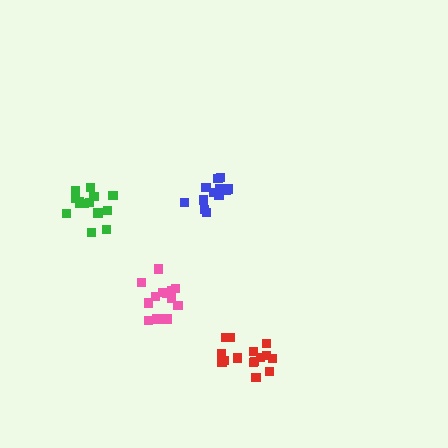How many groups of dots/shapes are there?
There are 4 groups.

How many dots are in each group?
Group 1: 13 dots, Group 2: 13 dots, Group 3: 15 dots, Group 4: 14 dots (55 total).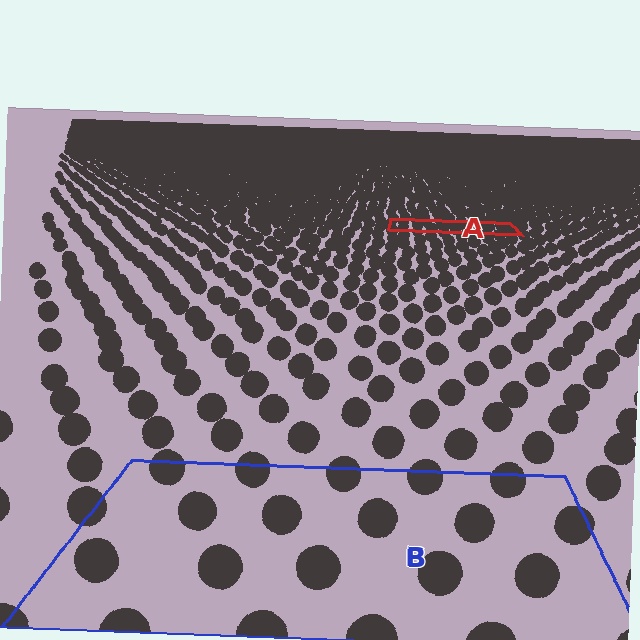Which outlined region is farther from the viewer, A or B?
Region A is farther from the viewer — the texture elements inside it appear smaller and more densely packed.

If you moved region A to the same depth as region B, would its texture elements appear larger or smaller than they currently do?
They would appear larger. At a closer depth, the same texture elements are projected at a bigger on-screen size.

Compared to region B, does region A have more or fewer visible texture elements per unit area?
Region A has more texture elements per unit area — they are packed more densely because it is farther away.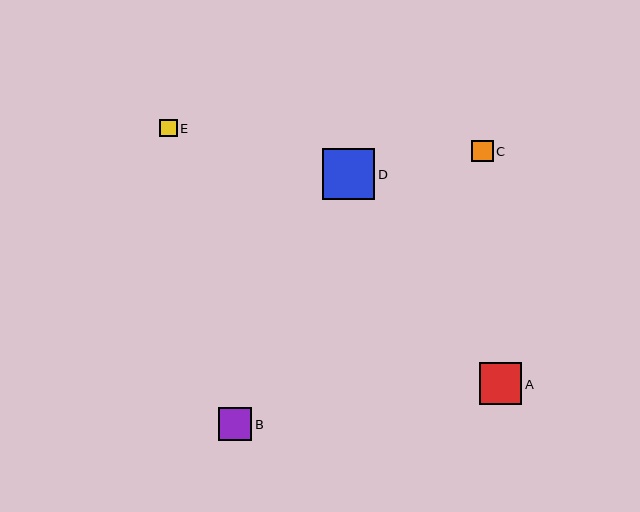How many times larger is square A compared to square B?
Square A is approximately 1.3 times the size of square B.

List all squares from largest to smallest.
From largest to smallest: D, A, B, C, E.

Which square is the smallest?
Square E is the smallest with a size of approximately 18 pixels.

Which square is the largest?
Square D is the largest with a size of approximately 52 pixels.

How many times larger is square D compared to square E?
Square D is approximately 2.9 times the size of square E.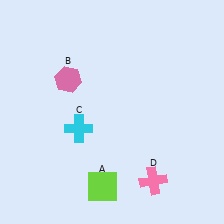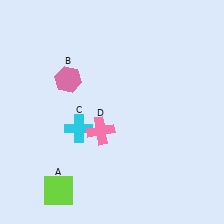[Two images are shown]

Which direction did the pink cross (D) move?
The pink cross (D) moved left.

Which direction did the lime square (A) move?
The lime square (A) moved left.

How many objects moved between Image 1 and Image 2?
2 objects moved between the two images.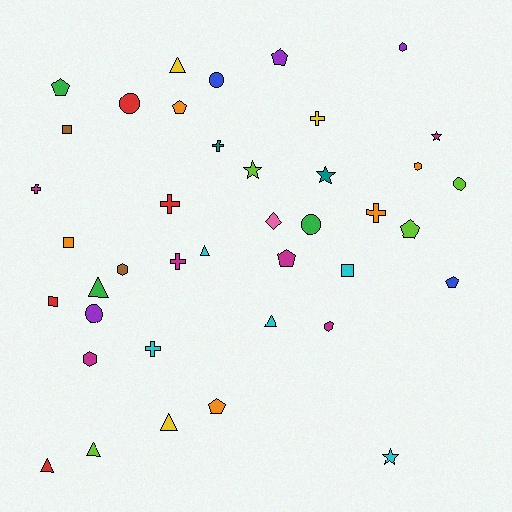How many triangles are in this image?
There are 7 triangles.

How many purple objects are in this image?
There are 3 purple objects.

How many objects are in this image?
There are 40 objects.